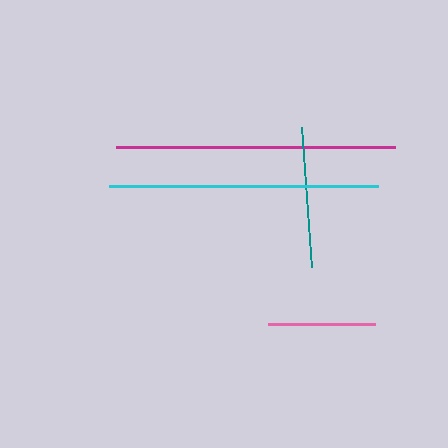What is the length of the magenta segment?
The magenta segment is approximately 279 pixels long.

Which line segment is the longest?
The magenta line is the longest at approximately 279 pixels.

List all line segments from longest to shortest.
From longest to shortest: magenta, cyan, teal, pink.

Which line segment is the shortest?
The pink line is the shortest at approximately 108 pixels.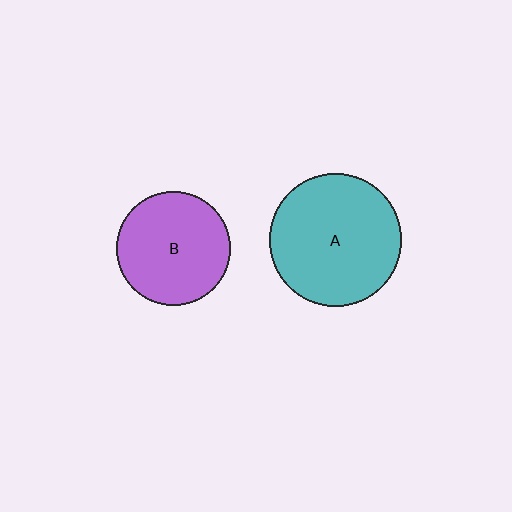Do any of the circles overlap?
No, none of the circles overlap.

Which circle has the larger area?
Circle A (teal).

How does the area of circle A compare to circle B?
Approximately 1.3 times.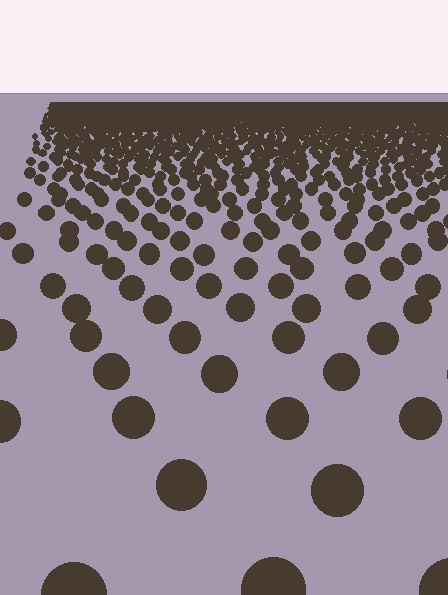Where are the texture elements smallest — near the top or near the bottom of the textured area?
Near the top.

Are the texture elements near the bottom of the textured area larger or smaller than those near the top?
Larger. Near the bottom, elements are closer to the viewer and appear at a bigger on-screen size.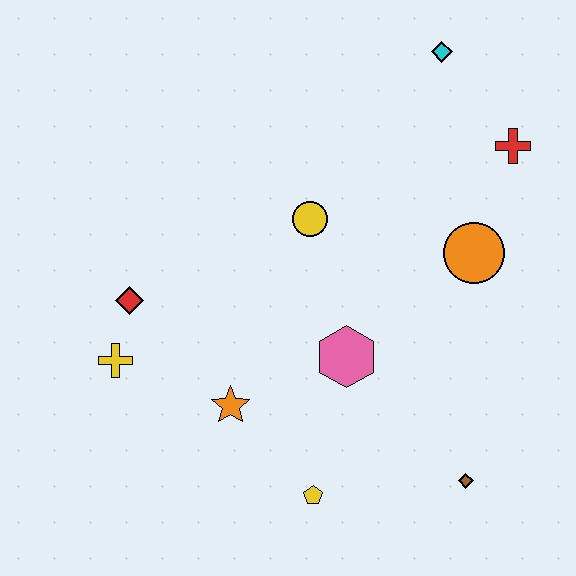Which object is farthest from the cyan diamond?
The yellow pentagon is farthest from the cyan diamond.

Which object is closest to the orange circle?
The red cross is closest to the orange circle.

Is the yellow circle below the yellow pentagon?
No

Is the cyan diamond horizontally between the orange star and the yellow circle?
No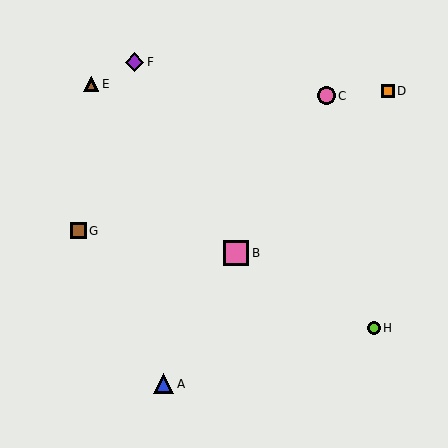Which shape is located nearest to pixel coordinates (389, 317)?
The lime circle (labeled H) at (374, 328) is nearest to that location.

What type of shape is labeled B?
Shape B is a pink square.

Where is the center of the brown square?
The center of the brown square is at (78, 231).